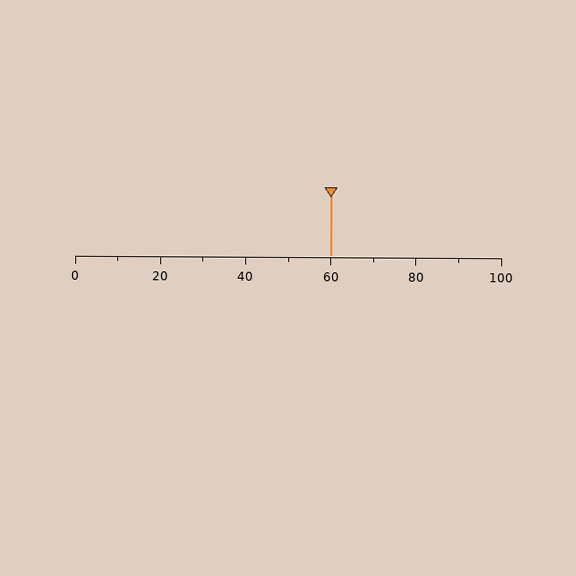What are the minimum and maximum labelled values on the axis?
The axis runs from 0 to 100.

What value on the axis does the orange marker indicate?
The marker indicates approximately 60.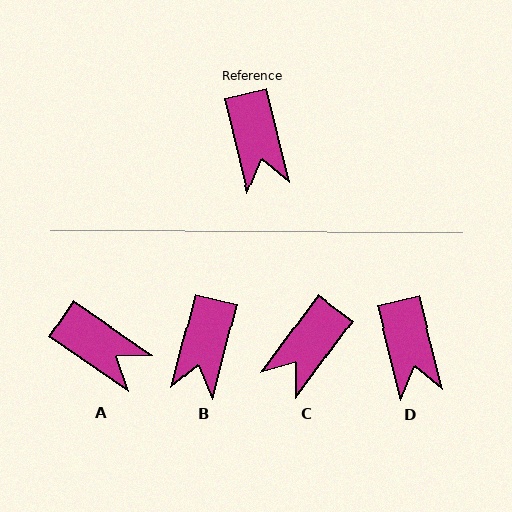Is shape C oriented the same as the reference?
No, it is off by about 50 degrees.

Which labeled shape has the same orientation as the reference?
D.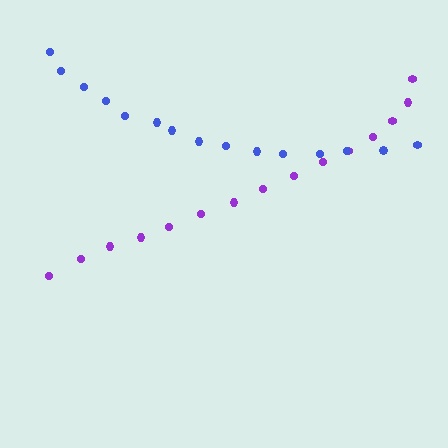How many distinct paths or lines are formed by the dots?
There are 2 distinct paths.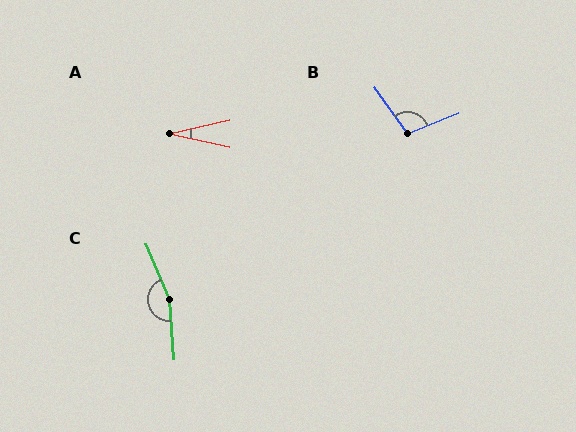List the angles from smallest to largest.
A (25°), B (104°), C (161°).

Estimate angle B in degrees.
Approximately 104 degrees.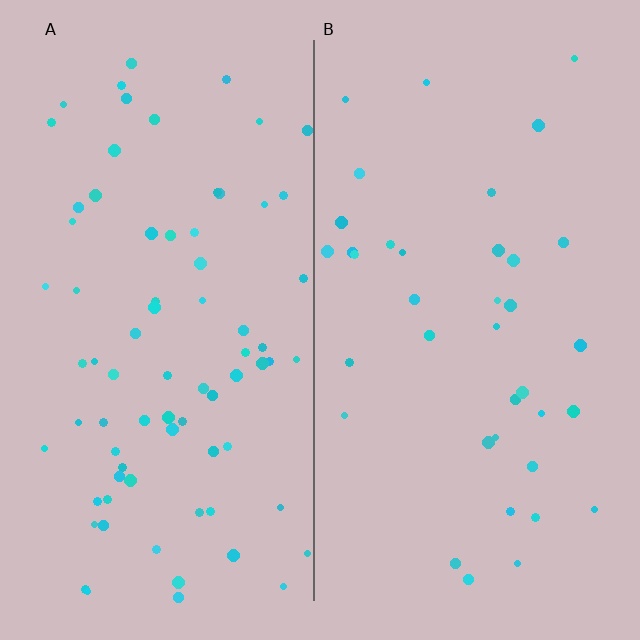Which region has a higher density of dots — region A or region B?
A (the left).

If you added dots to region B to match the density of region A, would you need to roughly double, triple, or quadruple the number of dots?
Approximately double.